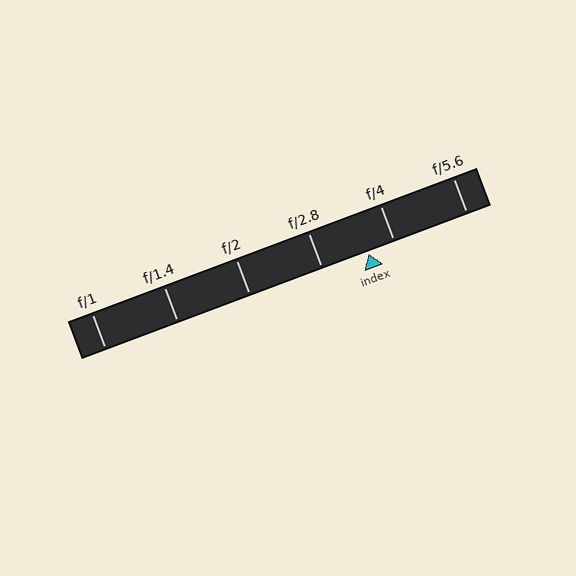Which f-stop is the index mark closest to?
The index mark is closest to f/4.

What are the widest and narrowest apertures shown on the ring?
The widest aperture shown is f/1 and the narrowest is f/5.6.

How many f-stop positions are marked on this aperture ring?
There are 6 f-stop positions marked.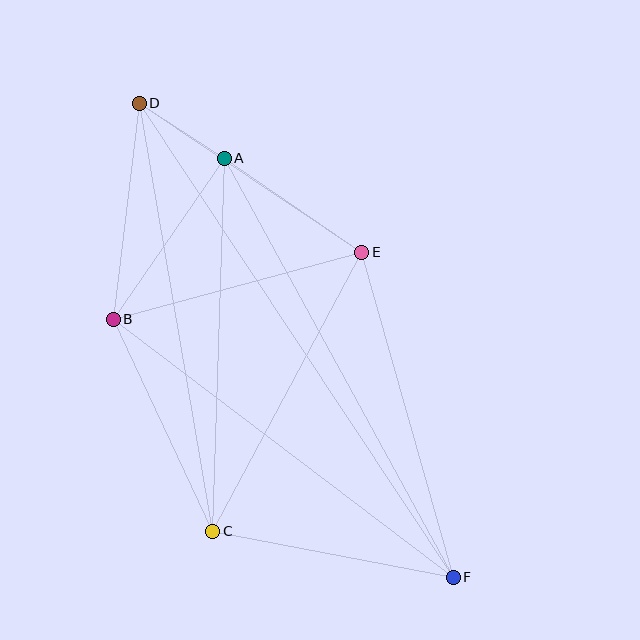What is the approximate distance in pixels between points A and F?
The distance between A and F is approximately 478 pixels.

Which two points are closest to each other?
Points A and D are closest to each other.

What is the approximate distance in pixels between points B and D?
The distance between B and D is approximately 218 pixels.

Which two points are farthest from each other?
Points D and F are farthest from each other.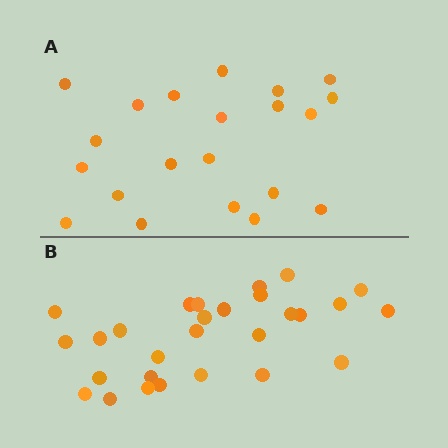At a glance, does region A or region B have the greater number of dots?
Region B (the bottom region) has more dots.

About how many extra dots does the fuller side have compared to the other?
Region B has roughly 8 or so more dots than region A.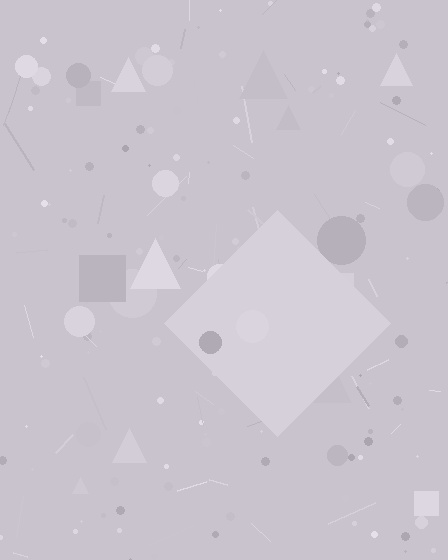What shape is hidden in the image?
A diamond is hidden in the image.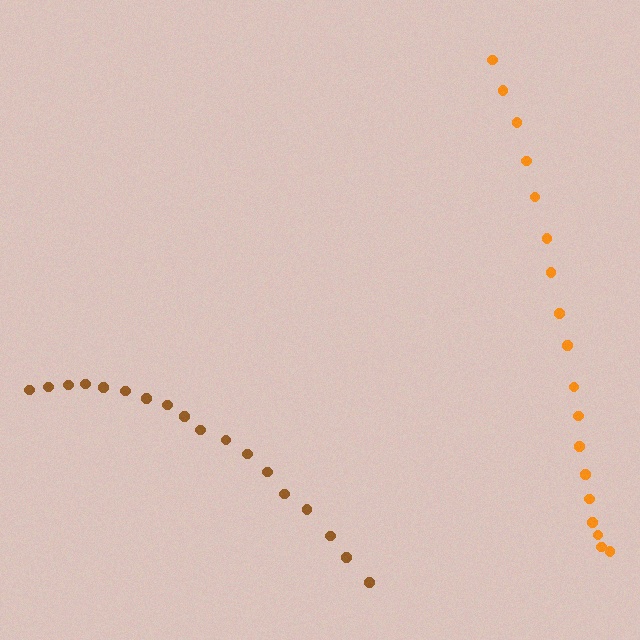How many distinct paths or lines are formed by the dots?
There are 2 distinct paths.